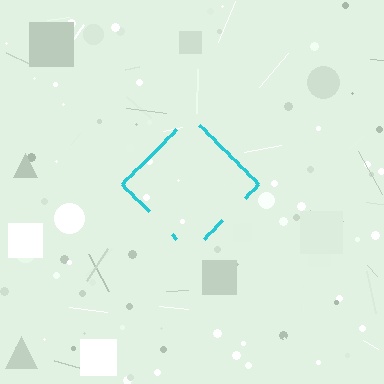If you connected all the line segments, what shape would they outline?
They would outline a diamond.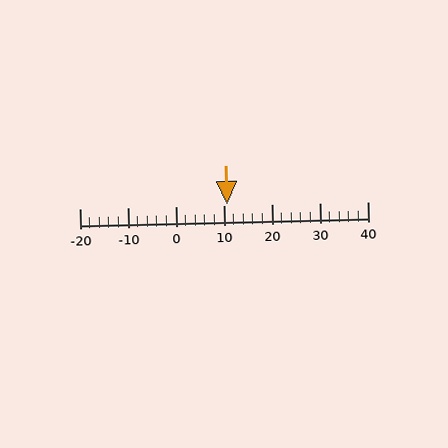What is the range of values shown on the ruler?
The ruler shows values from -20 to 40.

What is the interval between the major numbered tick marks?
The major tick marks are spaced 10 units apart.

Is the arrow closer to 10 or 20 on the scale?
The arrow is closer to 10.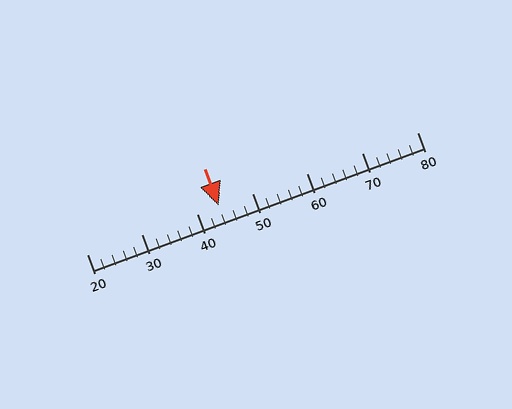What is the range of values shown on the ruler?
The ruler shows values from 20 to 80.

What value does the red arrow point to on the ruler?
The red arrow points to approximately 44.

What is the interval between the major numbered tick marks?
The major tick marks are spaced 10 units apart.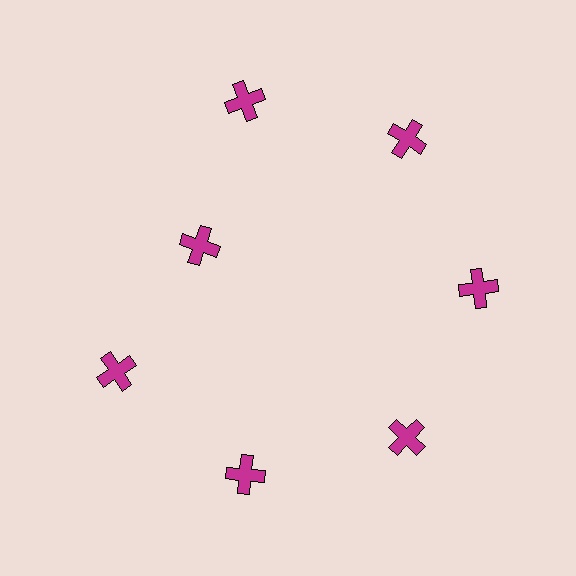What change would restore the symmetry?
The symmetry would be restored by moving it outward, back onto the ring so that all 7 crosses sit at equal angles and equal distance from the center.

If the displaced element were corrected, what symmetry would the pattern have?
It would have 7-fold rotational symmetry — the pattern would map onto itself every 51 degrees.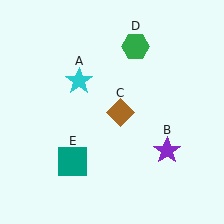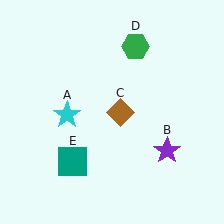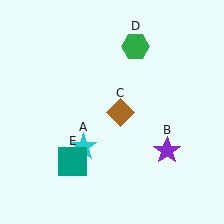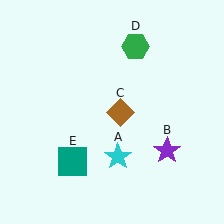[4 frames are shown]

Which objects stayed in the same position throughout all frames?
Purple star (object B) and brown diamond (object C) and green hexagon (object D) and teal square (object E) remained stationary.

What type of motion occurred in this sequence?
The cyan star (object A) rotated counterclockwise around the center of the scene.